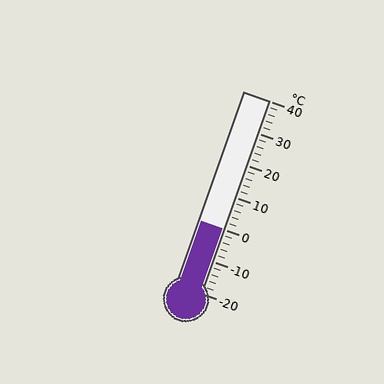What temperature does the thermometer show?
The thermometer shows approximately 0°C.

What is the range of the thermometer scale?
The thermometer scale ranges from -20°C to 40°C.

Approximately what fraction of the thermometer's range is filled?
The thermometer is filled to approximately 35% of its range.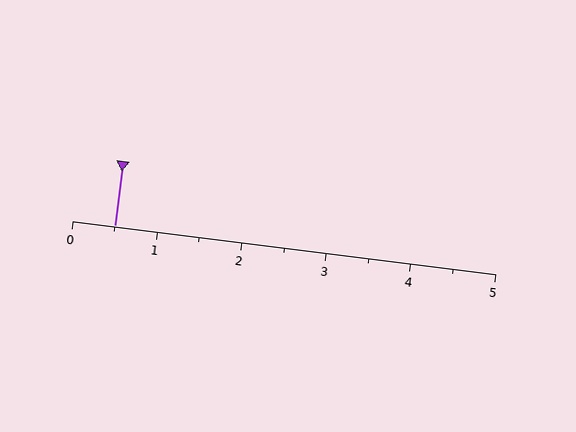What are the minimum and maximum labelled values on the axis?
The axis runs from 0 to 5.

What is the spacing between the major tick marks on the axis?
The major ticks are spaced 1 apart.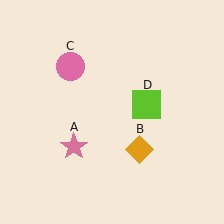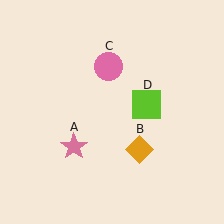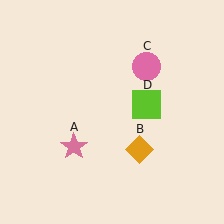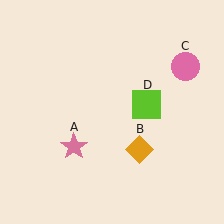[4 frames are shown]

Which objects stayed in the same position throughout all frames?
Pink star (object A) and orange diamond (object B) and lime square (object D) remained stationary.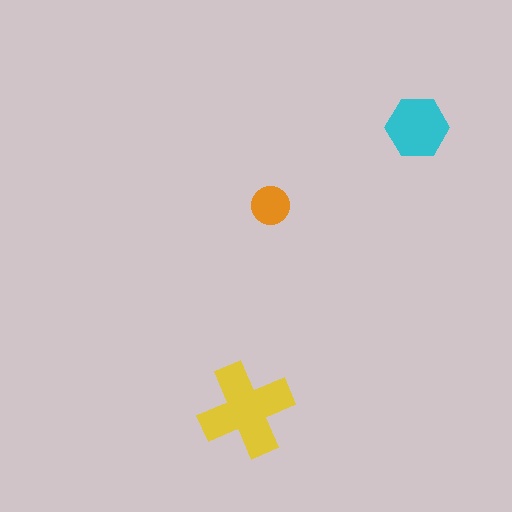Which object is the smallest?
The orange circle.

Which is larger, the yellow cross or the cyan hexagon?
The yellow cross.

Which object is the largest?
The yellow cross.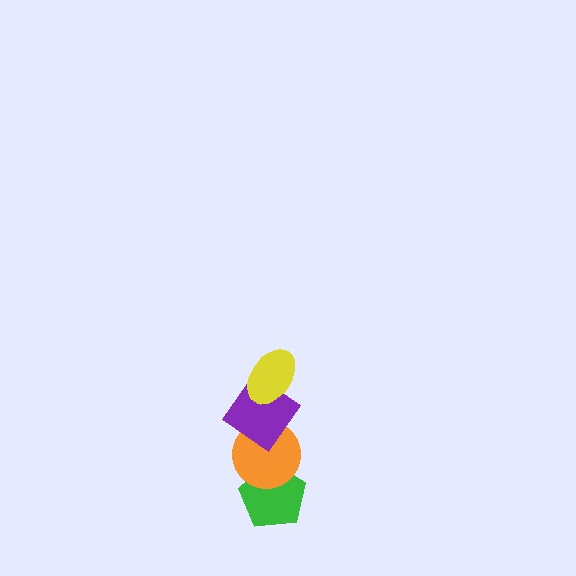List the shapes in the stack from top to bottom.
From top to bottom: the yellow ellipse, the purple diamond, the orange circle, the green pentagon.